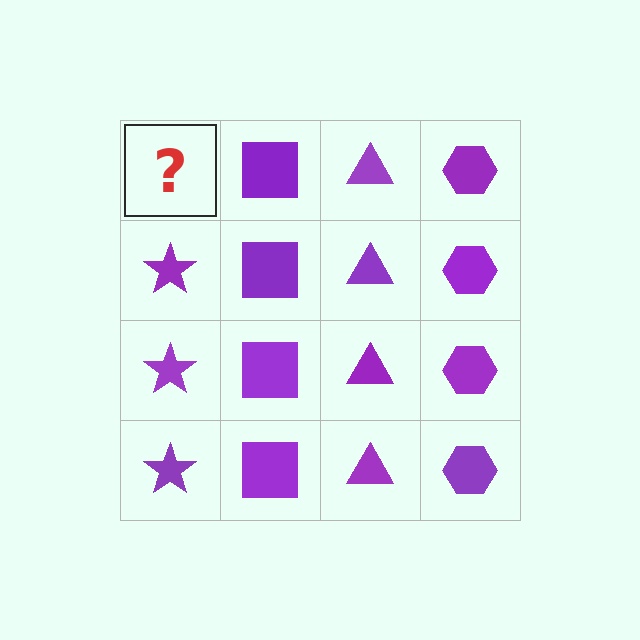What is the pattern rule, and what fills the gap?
The rule is that each column has a consistent shape. The gap should be filled with a purple star.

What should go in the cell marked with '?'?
The missing cell should contain a purple star.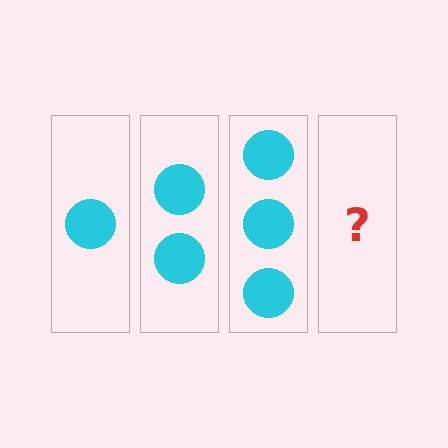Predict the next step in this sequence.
The next step is 4 circles.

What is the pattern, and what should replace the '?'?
The pattern is that each step adds one more circle. The '?' should be 4 circles.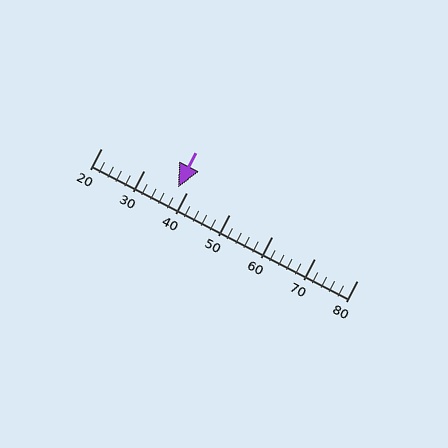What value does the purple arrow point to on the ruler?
The purple arrow points to approximately 38.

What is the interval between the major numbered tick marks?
The major tick marks are spaced 10 units apart.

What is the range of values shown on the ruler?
The ruler shows values from 20 to 80.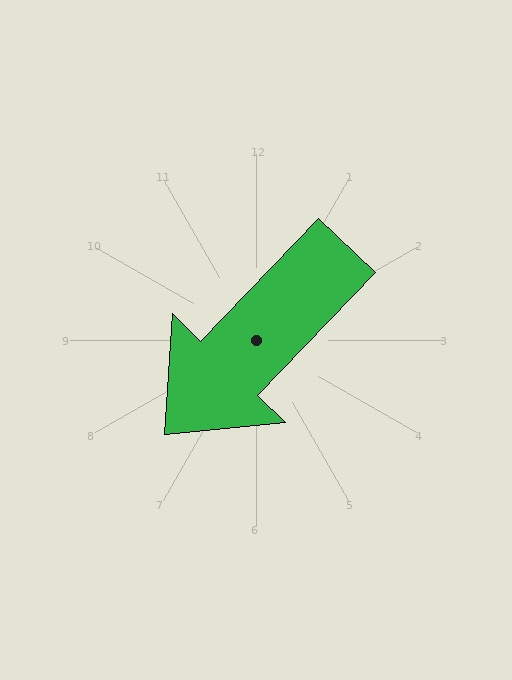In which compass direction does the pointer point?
Southwest.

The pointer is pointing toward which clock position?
Roughly 7 o'clock.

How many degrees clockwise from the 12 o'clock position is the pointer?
Approximately 224 degrees.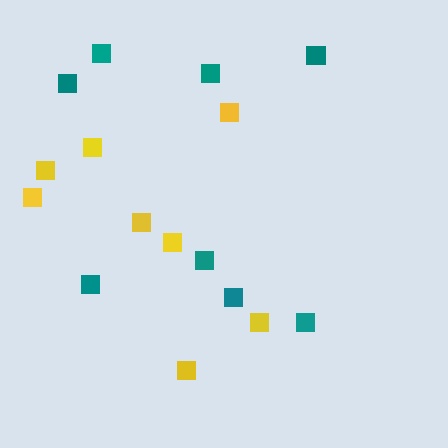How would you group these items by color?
There are 2 groups: one group of teal squares (8) and one group of yellow squares (8).